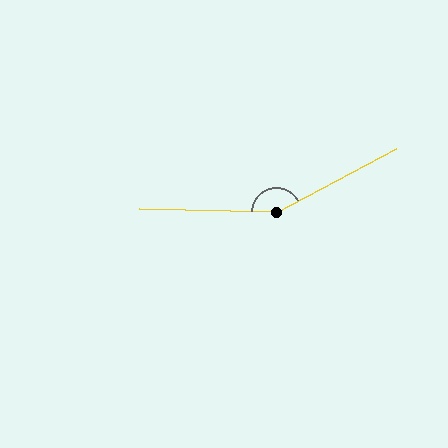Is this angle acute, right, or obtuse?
It is obtuse.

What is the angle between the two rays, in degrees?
Approximately 150 degrees.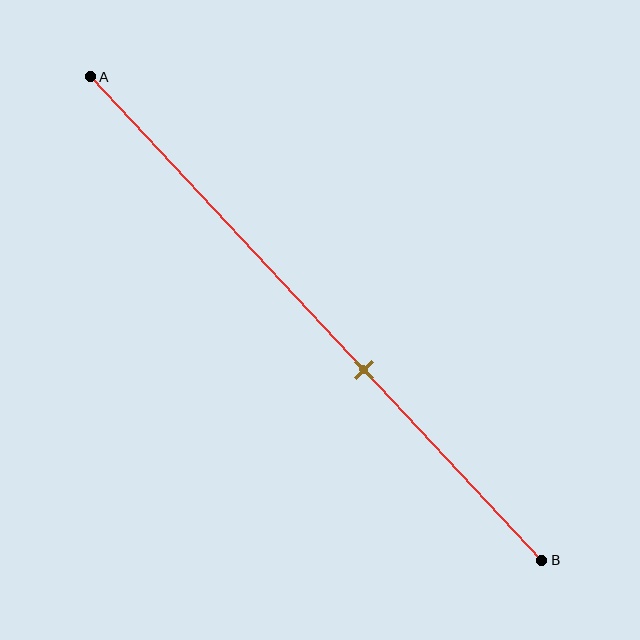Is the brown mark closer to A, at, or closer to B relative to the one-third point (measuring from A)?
The brown mark is closer to point B than the one-third point of segment AB.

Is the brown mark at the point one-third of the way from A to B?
No, the mark is at about 60% from A, not at the 33% one-third point.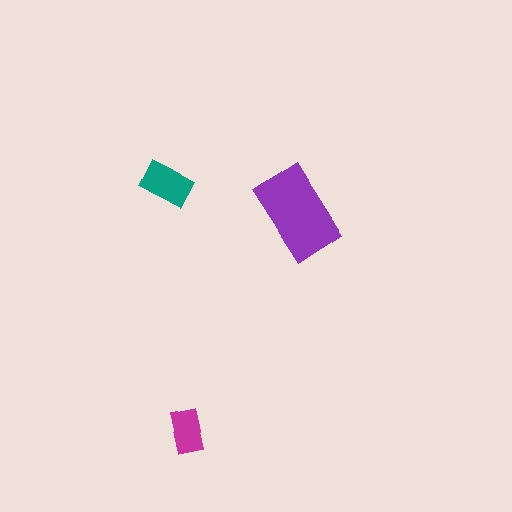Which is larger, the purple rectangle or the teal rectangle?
The purple one.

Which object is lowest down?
The magenta rectangle is bottommost.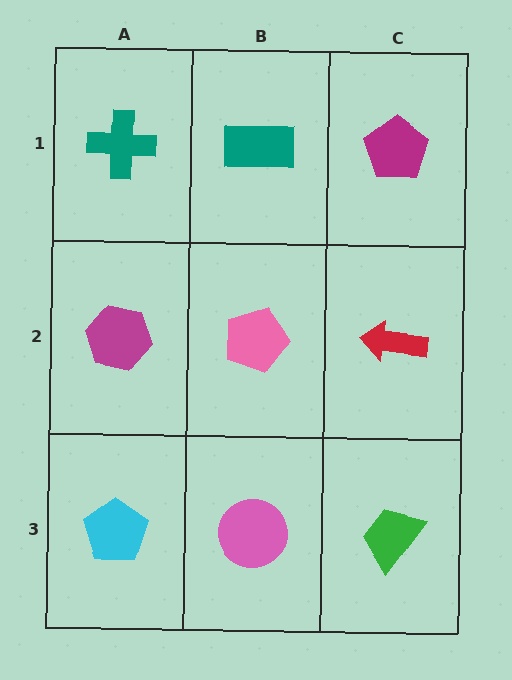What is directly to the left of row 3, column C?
A pink circle.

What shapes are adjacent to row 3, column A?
A magenta hexagon (row 2, column A), a pink circle (row 3, column B).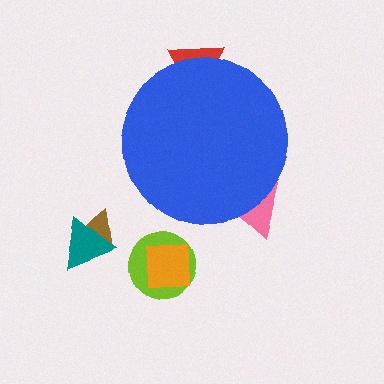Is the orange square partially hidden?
No, the orange square is fully visible.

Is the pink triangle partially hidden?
Yes, the pink triangle is partially hidden behind the blue circle.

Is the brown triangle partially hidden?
No, the brown triangle is fully visible.